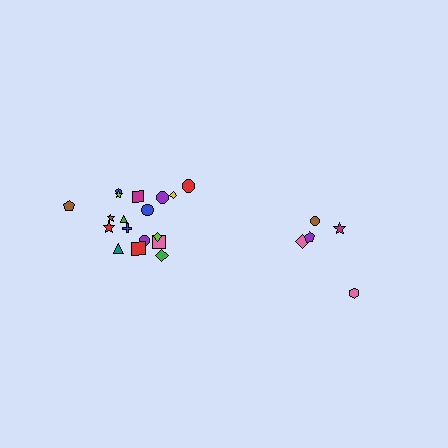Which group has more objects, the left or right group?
The left group.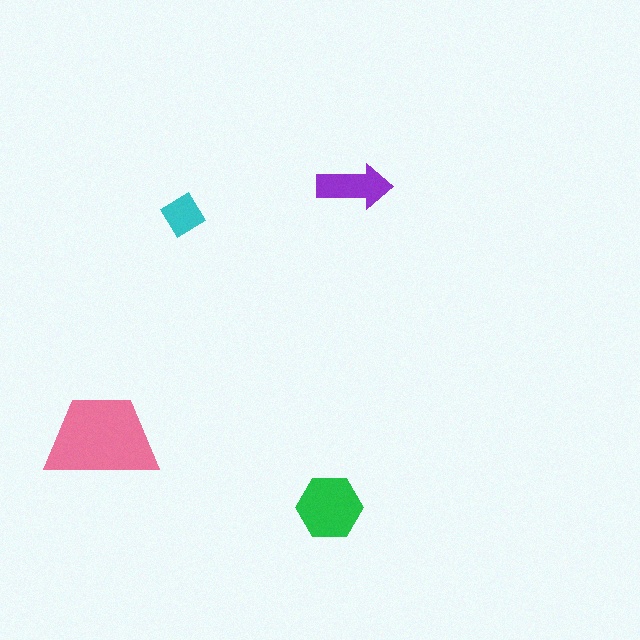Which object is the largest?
The pink trapezoid.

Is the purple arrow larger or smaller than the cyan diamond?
Larger.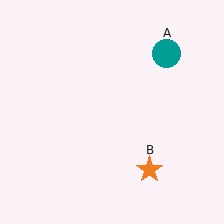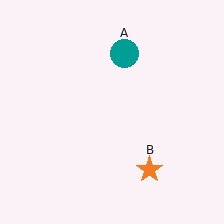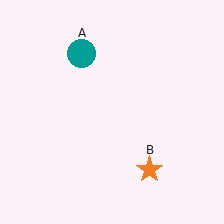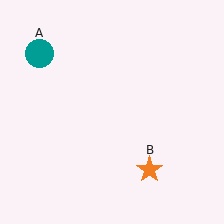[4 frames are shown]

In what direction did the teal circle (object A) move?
The teal circle (object A) moved left.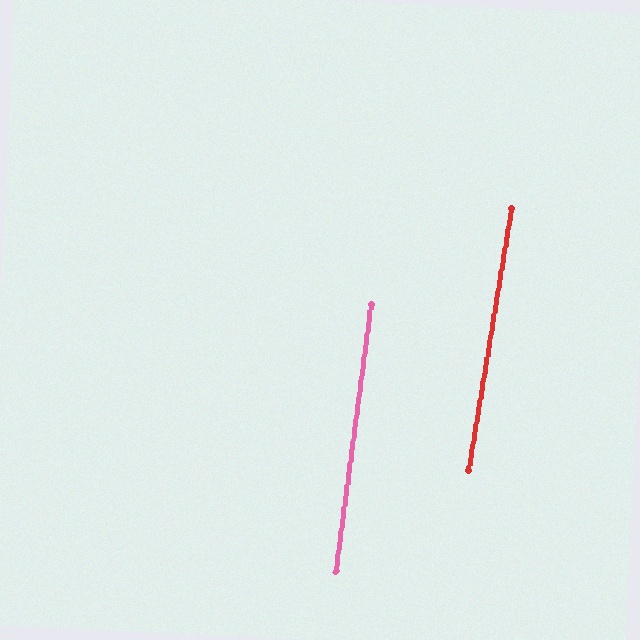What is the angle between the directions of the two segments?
Approximately 2 degrees.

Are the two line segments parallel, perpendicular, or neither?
Parallel — their directions differ by only 2.0°.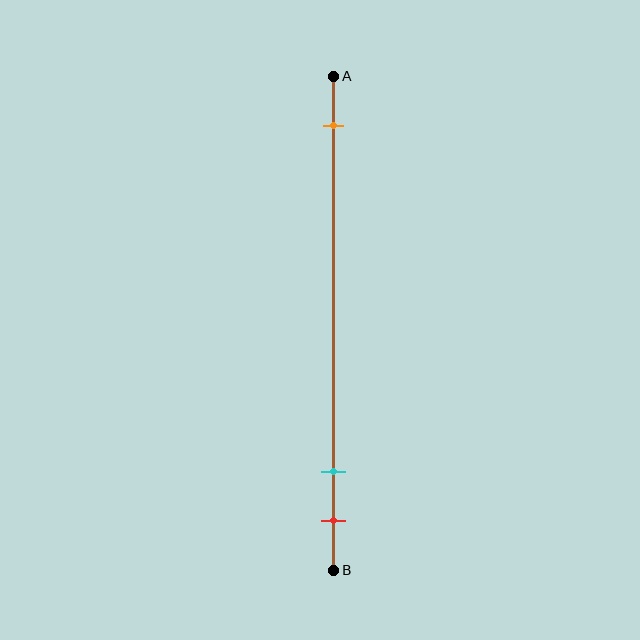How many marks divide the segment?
There are 3 marks dividing the segment.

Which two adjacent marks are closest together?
The cyan and red marks are the closest adjacent pair.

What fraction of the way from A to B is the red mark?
The red mark is approximately 90% (0.9) of the way from A to B.